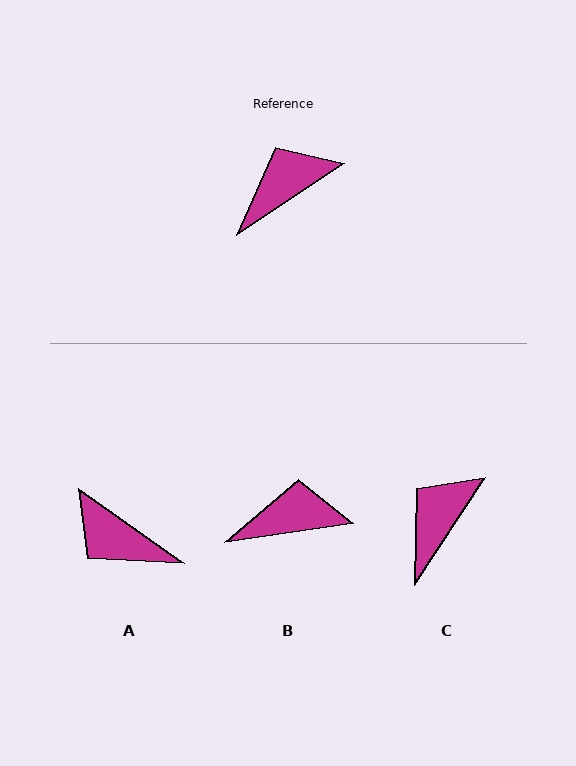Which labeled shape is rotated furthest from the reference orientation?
A, about 111 degrees away.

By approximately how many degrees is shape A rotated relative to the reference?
Approximately 111 degrees counter-clockwise.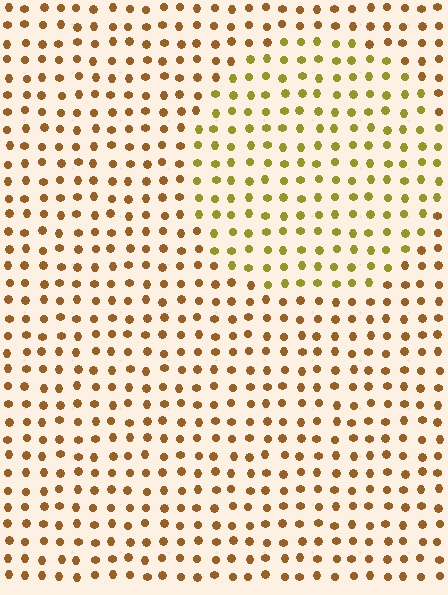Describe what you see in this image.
The image is filled with small brown elements in a uniform arrangement. A circle-shaped region is visible where the elements are tinted to a slightly different hue, forming a subtle color boundary.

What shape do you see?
I see a circle.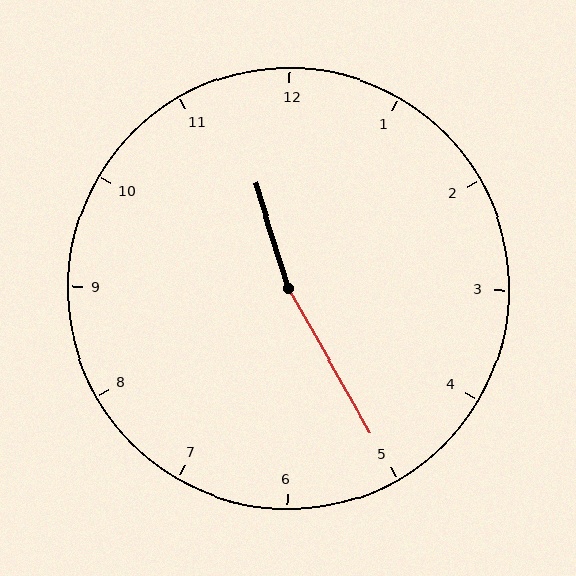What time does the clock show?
11:25.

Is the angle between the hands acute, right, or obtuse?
It is obtuse.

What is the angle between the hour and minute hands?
Approximately 168 degrees.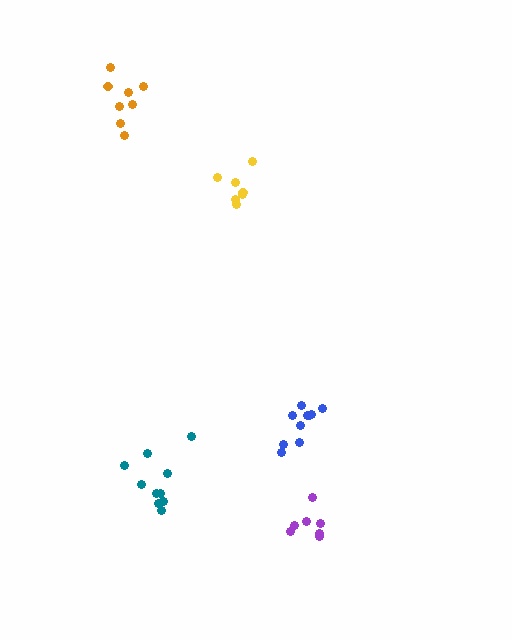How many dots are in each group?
Group 1: 10 dots, Group 2: 7 dots, Group 3: 10 dots, Group 4: 7 dots, Group 5: 8 dots (42 total).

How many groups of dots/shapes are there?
There are 5 groups.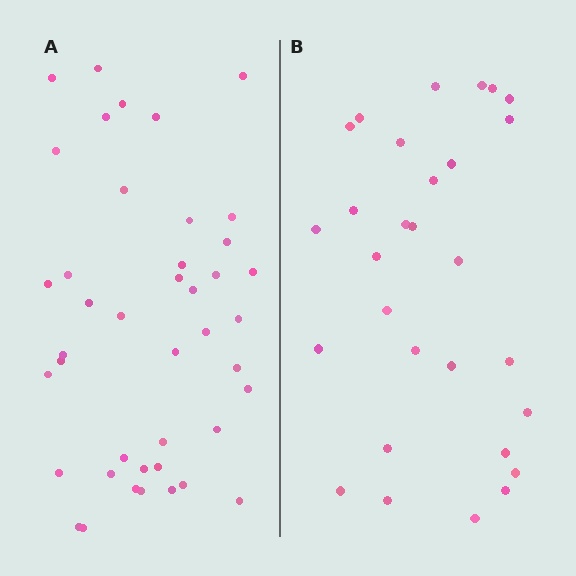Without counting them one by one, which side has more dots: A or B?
Region A (the left region) has more dots.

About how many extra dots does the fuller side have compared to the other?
Region A has approximately 15 more dots than region B.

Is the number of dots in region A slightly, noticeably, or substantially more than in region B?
Region A has noticeably more, but not dramatically so. The ratio is roughly 1.4 to 1.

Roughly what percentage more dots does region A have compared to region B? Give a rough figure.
About 45% more.